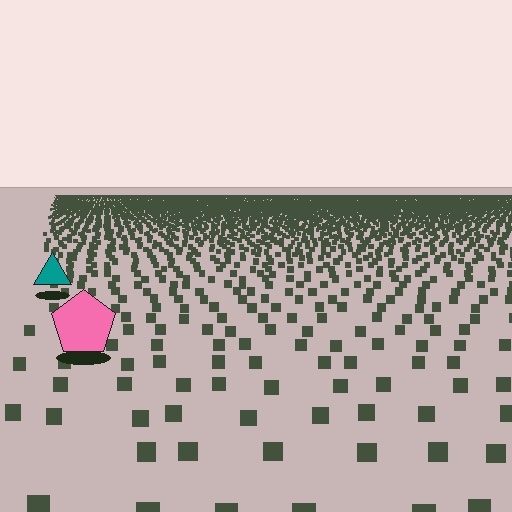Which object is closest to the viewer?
The pink pentagon is closest. The texture marks near it are larger and more spread out.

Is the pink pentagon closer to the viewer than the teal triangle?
Yes. The pink pentagon is closer — you can tell from the texture gradient: the ground texture is coarser near it.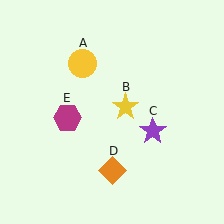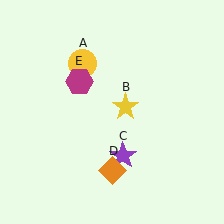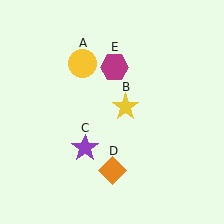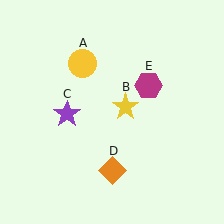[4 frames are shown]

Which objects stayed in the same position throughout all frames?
Yellow circle (object A) and yellow star (object B) and orange diamond (object D) remained stationary.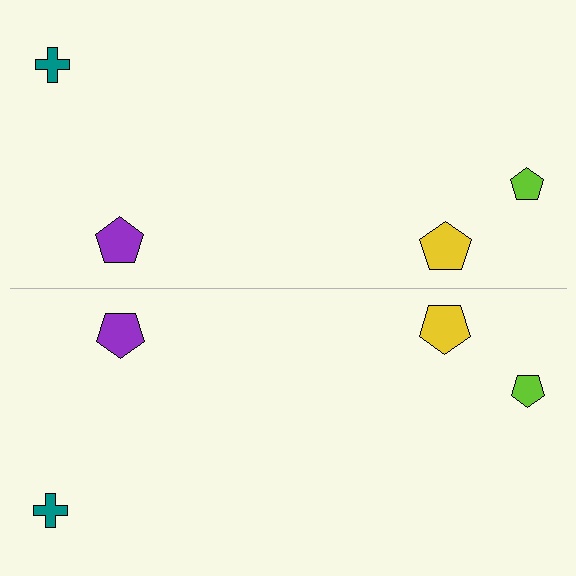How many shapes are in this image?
There are 8 shapes in this image.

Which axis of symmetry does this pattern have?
The pattern has a horizontal axis of symmetry running through the center of the image.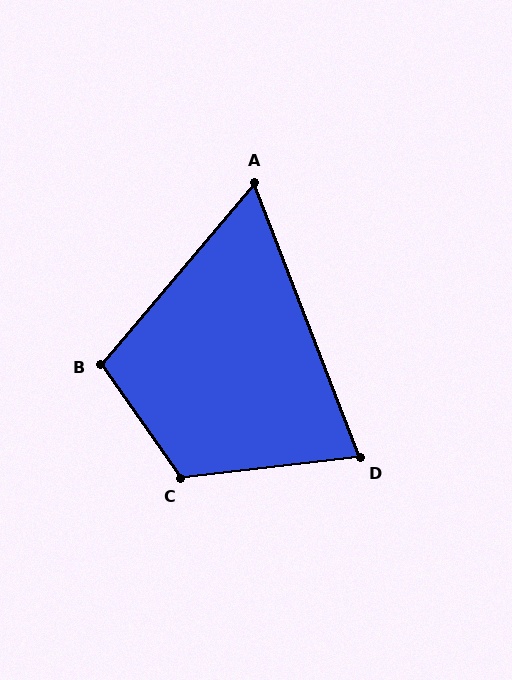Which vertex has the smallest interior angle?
A, at approximately 61 degrees.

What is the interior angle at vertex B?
Approximately 105 degrees (obtuse).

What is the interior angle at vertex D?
Approximately 75 degrees (acute).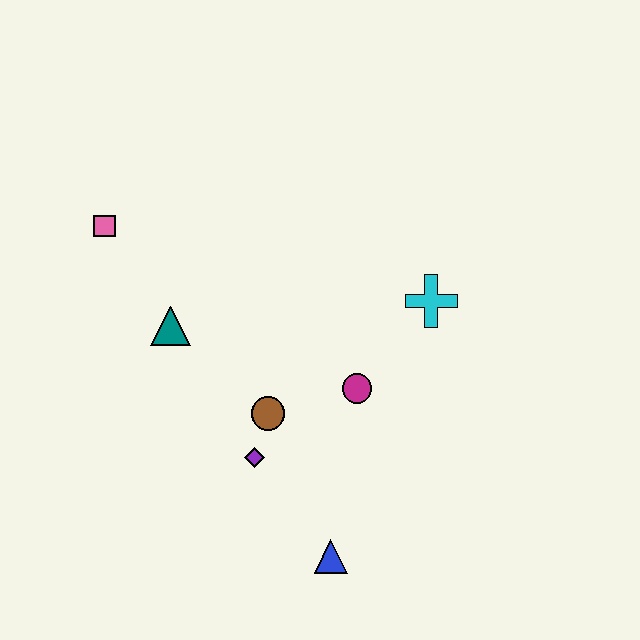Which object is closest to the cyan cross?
The magenta circle is closest to the cyan cross.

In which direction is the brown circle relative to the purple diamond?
The brown circle is above the purple diamond.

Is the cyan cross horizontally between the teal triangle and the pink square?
No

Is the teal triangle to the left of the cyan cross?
Yes